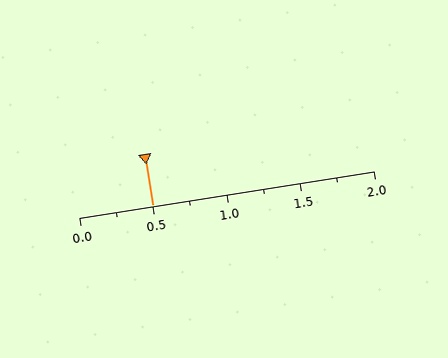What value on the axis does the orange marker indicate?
The marker indicates approximately 0.5.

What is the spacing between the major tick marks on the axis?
The major ticks are spaced 0.5 apart.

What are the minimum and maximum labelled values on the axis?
The axis runs from 0.0 to 2.0.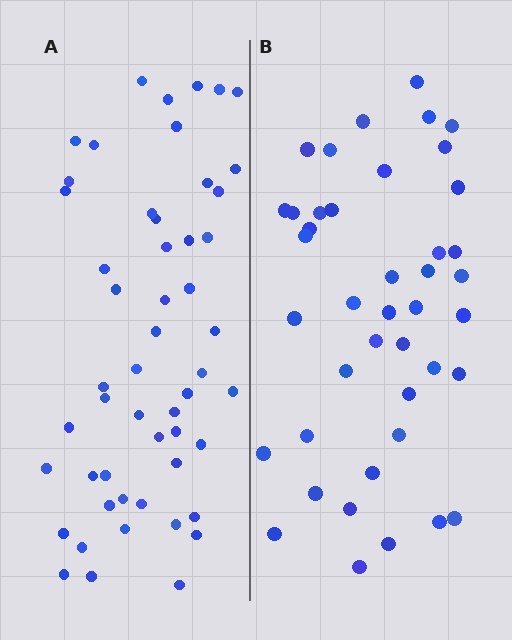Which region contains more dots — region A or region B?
Region A (the left region) has more dots.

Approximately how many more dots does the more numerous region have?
Region A has roughly 10 or so more dots than region B.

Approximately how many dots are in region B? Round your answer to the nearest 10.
About 40 dots. (The exact count is 42, which rounds to 40.)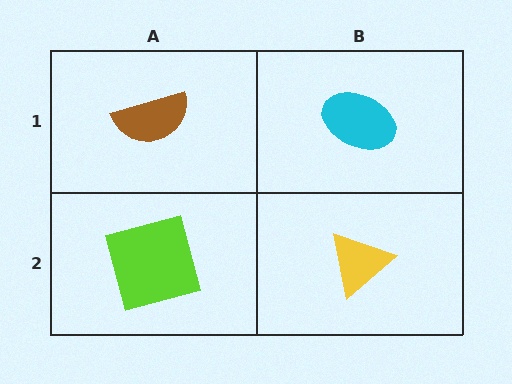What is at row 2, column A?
A lime square.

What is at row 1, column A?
A brown semicircle.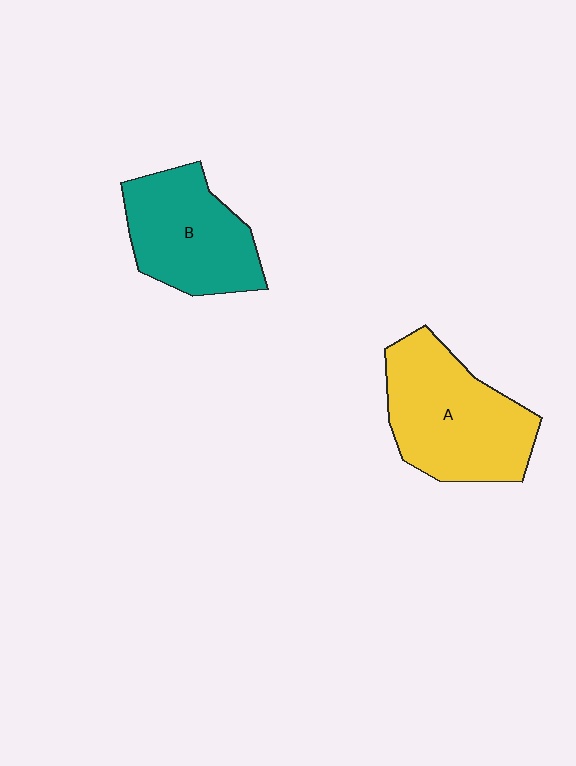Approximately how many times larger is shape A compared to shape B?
Approximately 1.2 times.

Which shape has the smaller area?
Shape B (teal).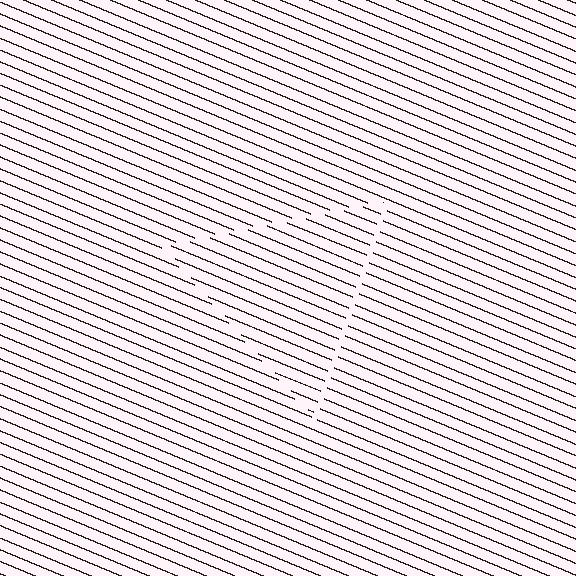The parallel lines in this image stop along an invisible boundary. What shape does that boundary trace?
An illusory triangle. The interior of the shape contains the same grating, shifted by half a period — the contour is defined by the phase discontinuity where line-ends from the inner and outer gratings abut.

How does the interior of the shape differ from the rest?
The interior of the shape contains the same grating, shifted by half a period — the contour is defined by the phase discontinuity where line-ends from the inner and outer gratings abut.